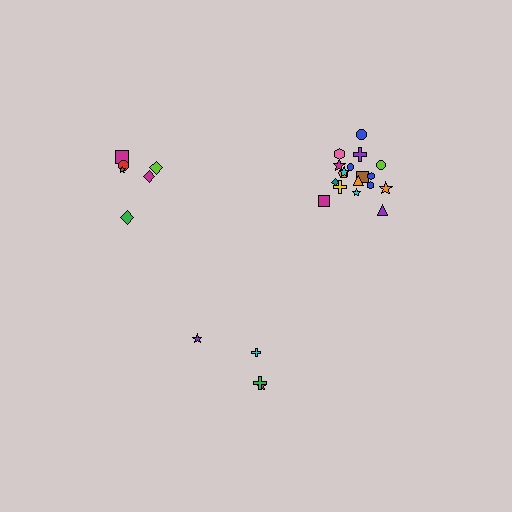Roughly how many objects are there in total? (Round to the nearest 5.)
Roughly 30 objects in total.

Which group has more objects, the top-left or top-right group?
The top-right group.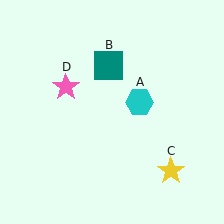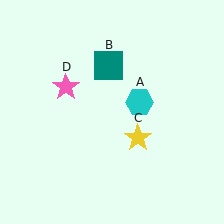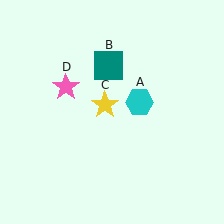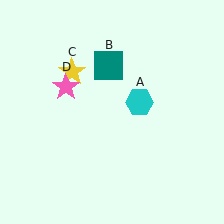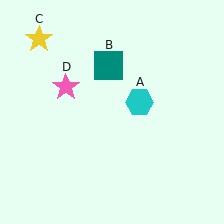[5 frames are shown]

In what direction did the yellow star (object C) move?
The yellow star (object C) moved up and to the left.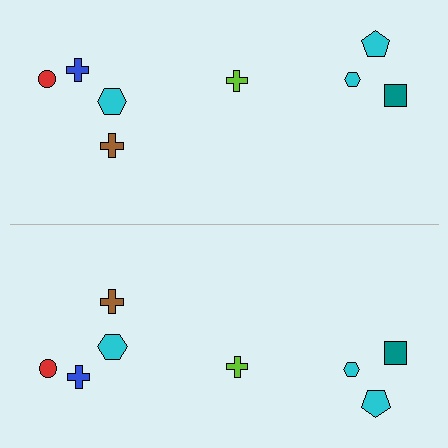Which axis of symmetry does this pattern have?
The pattern has a horizontal axis of symmetry running through the center of the image.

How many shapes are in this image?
There are 16 shapes in this image.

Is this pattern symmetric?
Yes, this pattern has bilateral (reflection) symmetry.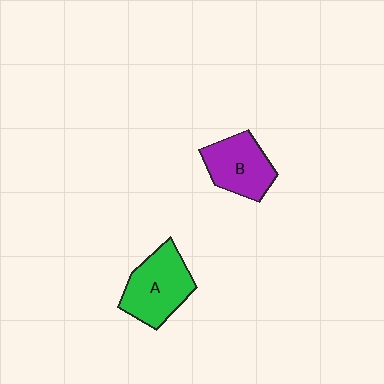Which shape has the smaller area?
Shape B (purple).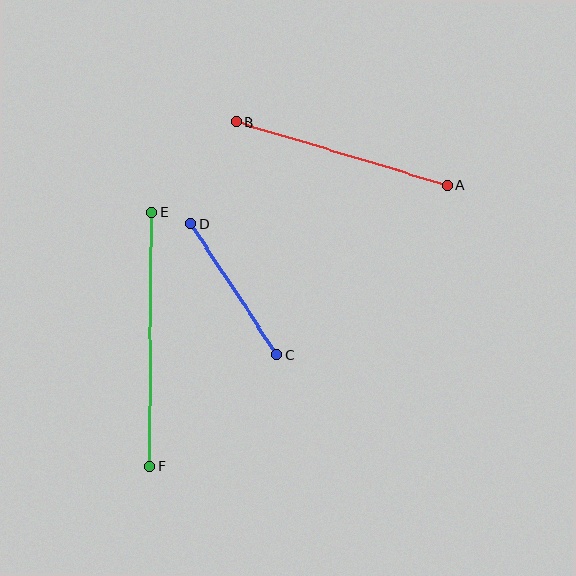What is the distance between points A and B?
The distance is approximately 220 pixels.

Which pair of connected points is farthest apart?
Points E and F are farthest apart.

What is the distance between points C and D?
The distance is approximately 157 pixels.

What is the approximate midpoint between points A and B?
The midpoint is at approximately (342, 154) pixels.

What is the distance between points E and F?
The distance is approximately 254 pixels.